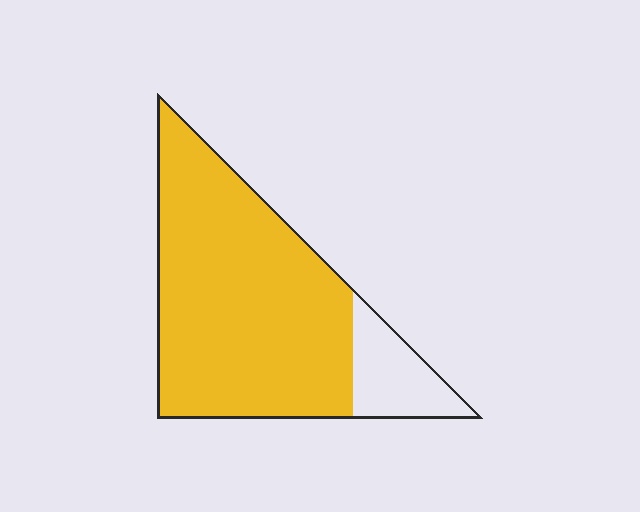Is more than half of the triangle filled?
Yes.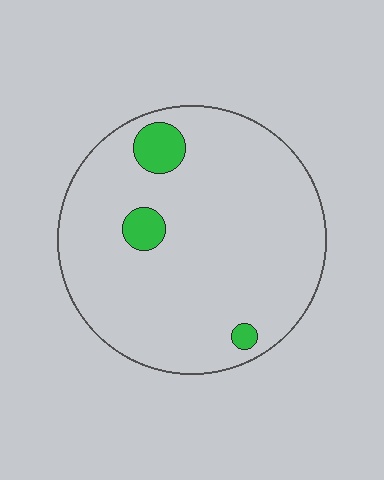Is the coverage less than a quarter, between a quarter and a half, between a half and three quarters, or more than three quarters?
Less than a quarter.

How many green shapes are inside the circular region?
3.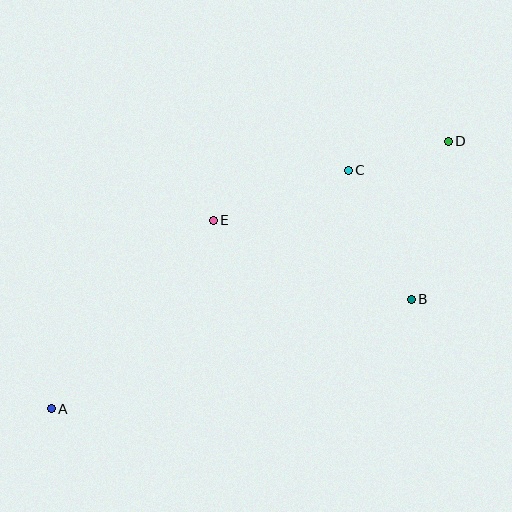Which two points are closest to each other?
Points C and D are closest to each other.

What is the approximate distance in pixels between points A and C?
The distance between A and C is approximately 381 pixels.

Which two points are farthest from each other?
Points A and D are farthest from each other.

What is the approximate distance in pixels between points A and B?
The distance between A and B is approximately 376 pixels.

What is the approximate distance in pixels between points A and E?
The distance between A and E is approximately 248 pixels.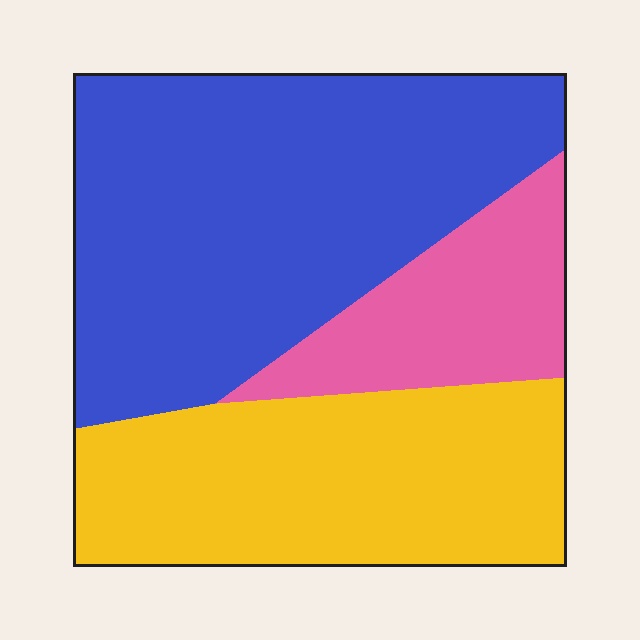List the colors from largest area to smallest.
From largest to smallest: blue, yellow, pink.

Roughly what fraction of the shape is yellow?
Yellow takes up about one third (1/3) of the shape.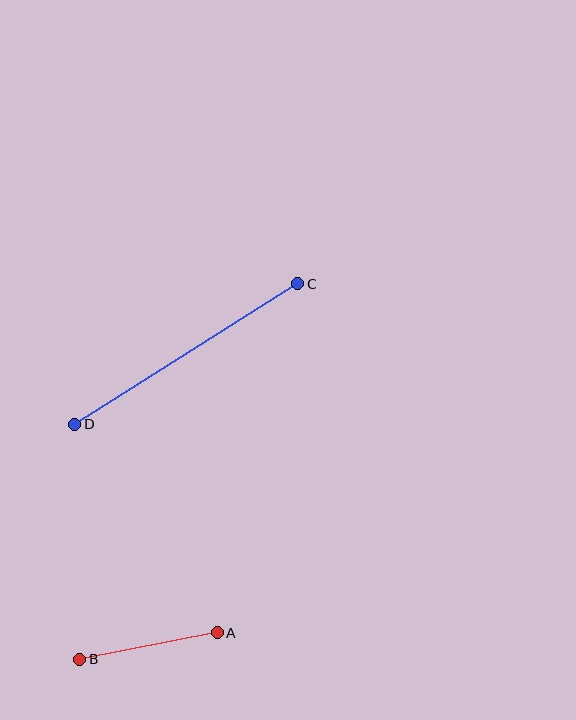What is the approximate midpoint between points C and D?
The midpoint is at approximately (186, 354) pixels.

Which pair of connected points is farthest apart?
Points C and D are farthest apart.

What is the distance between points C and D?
The distance is approximately 264 pixels.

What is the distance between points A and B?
The distance is approximately 140 pixels.